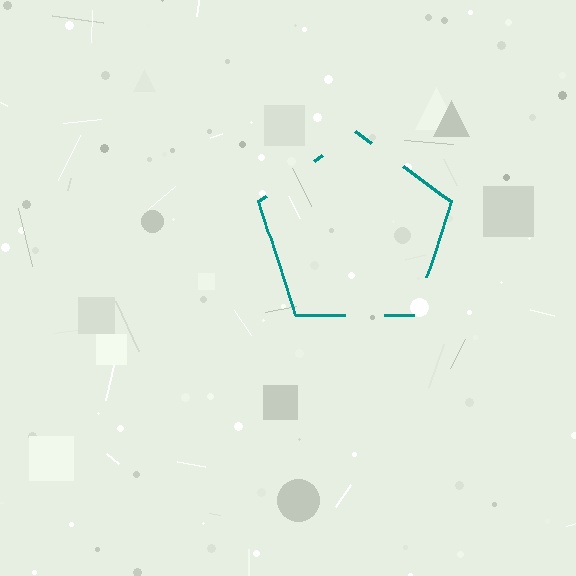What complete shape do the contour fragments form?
The contour fragments form a pentagon.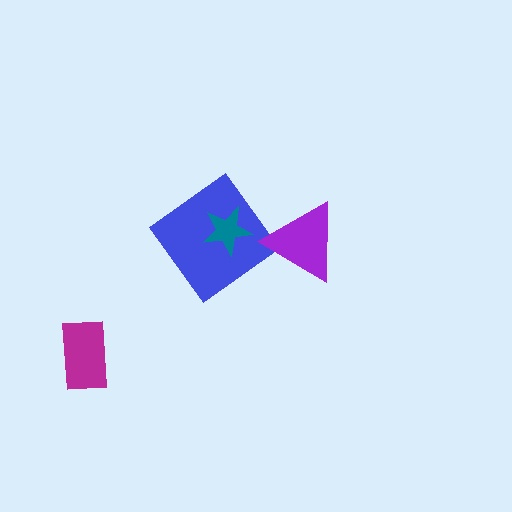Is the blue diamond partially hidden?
Yes, it is partially covered by another shape.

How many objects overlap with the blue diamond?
1 object overlaps with the blue diamond.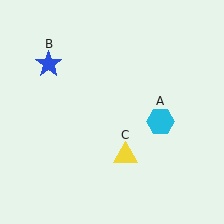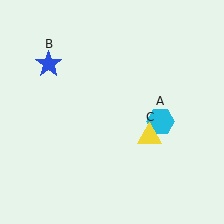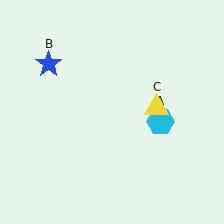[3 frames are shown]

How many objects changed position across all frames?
1 object changed position: yellow triangle (object C).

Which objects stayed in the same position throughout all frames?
Cyan hexagon (object A) and blue star (object B) remained stationary.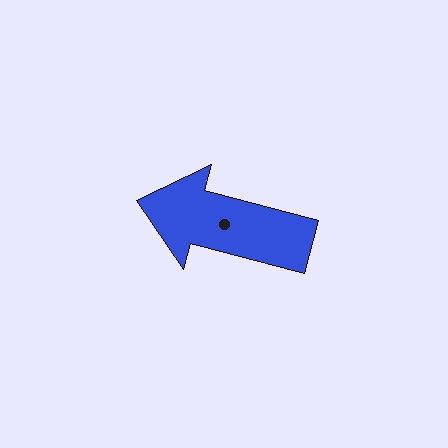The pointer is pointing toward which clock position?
Roughly 9 o'clock.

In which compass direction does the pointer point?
West.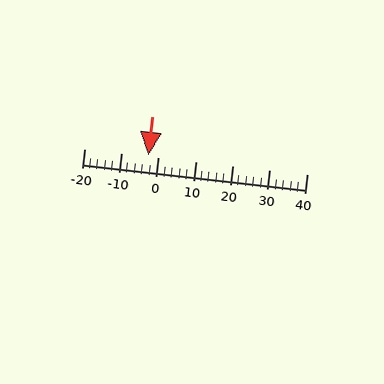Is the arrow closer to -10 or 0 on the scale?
The arrow is closer to 0.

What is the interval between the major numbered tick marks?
The major tick marks are spaced 10 units apart.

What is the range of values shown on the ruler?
The ruler shows values from -20 to 40.